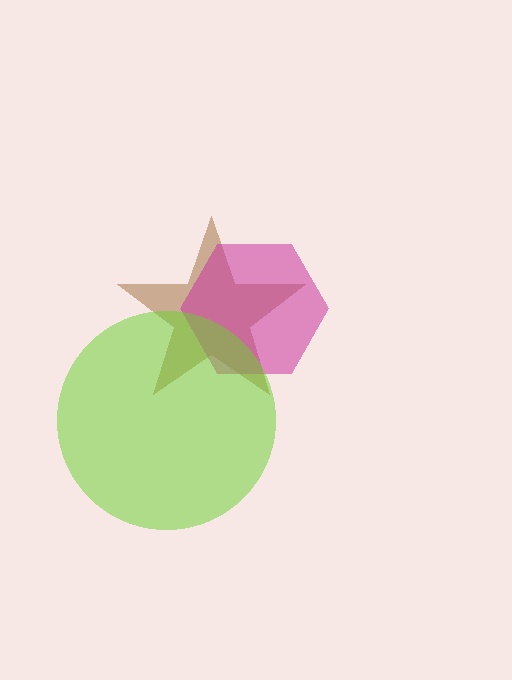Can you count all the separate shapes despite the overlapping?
Yes, there are 3 separate shapes.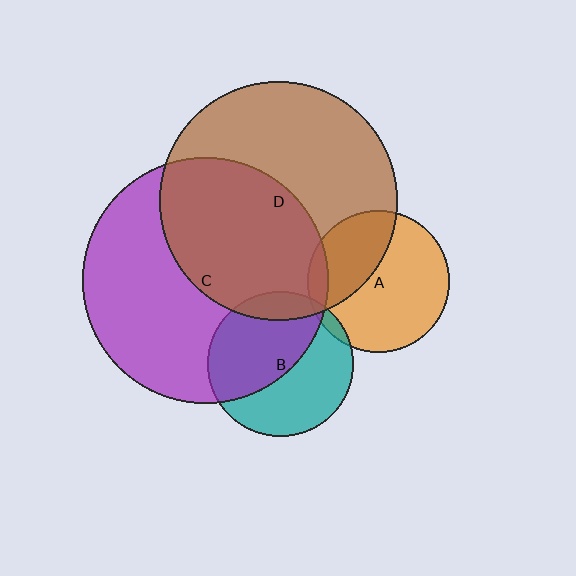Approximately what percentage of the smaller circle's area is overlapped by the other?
Approximately 35%.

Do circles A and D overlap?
Yes.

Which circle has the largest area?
Circle C (purple).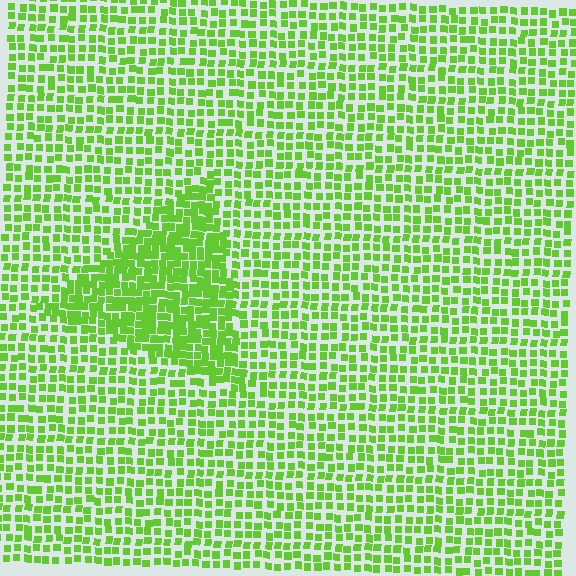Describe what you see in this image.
The image contains small lime elements arranged at two different densities. A triangle-shaped region is visible where the elements are more densely packed than the surrounding area.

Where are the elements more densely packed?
The elements are more densely packed inside the triangle boundary.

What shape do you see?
I see a triangle.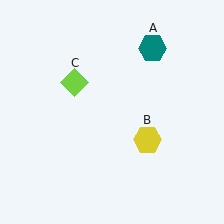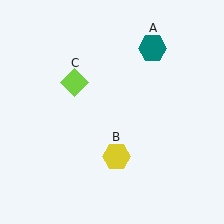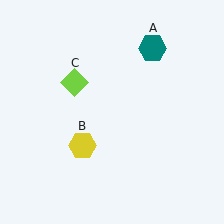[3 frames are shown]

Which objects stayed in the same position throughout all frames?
Teal hexagon (object A) and lime diamond (object C) remained stationary.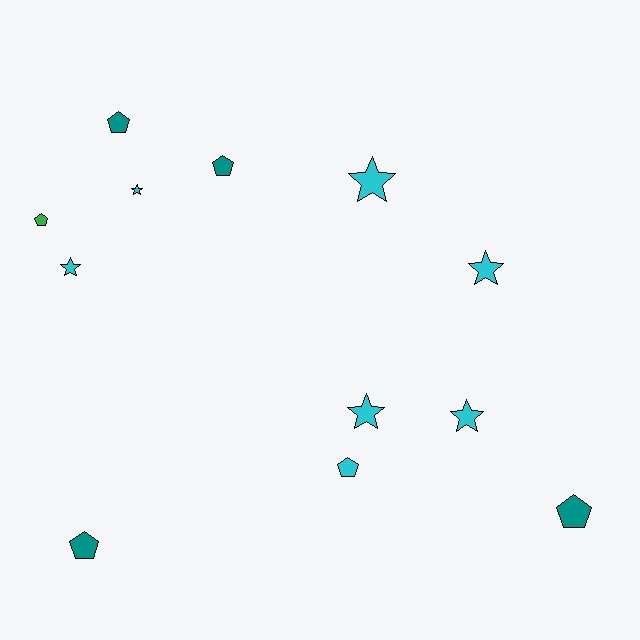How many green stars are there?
There are no green stars.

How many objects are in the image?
There are 12 objects.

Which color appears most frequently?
Cyan, with 7 objects.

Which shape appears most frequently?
Pentagon, with 6 objects.